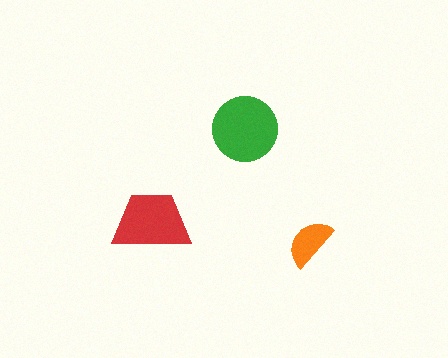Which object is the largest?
The green circle.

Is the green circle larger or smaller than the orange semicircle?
Larger.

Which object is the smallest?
The orange semicircle.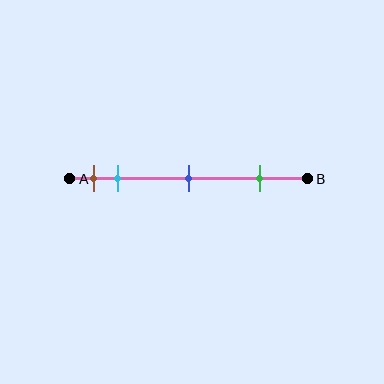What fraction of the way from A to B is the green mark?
The green mark is approximately 80% (0.8) of the way from A to B.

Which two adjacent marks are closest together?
The brown and cyan marks are the closest adjacent pair.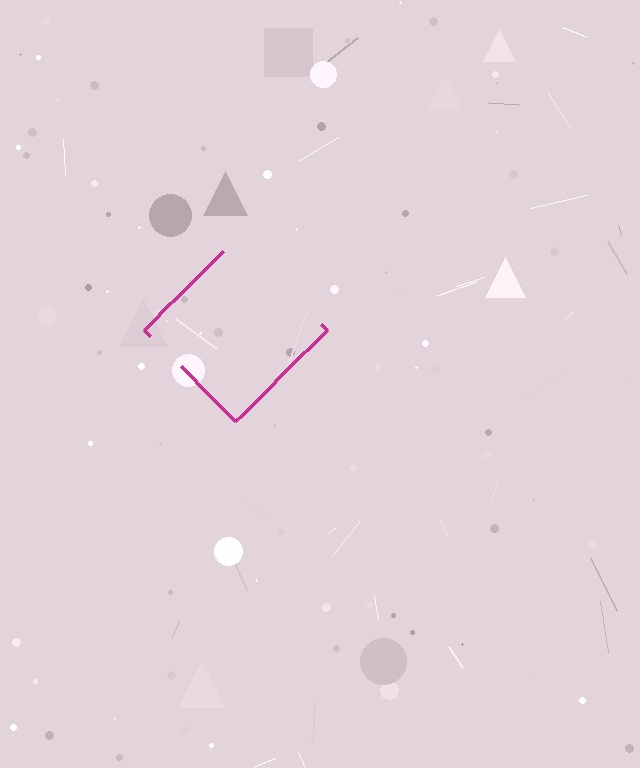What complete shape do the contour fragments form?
The contour fragments form a diamond.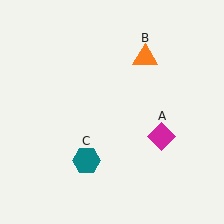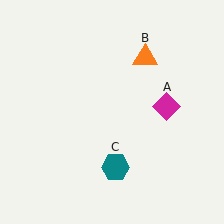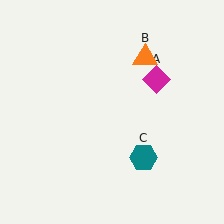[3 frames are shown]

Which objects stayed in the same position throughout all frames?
Orange triangle (object B) remained stationary.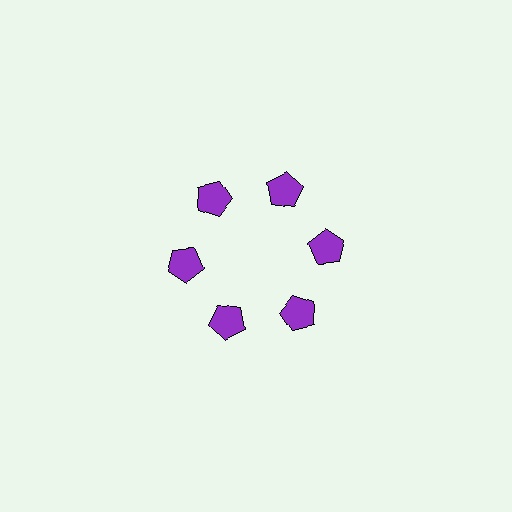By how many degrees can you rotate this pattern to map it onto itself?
The pattern maps onto itself every 60 degrees of rotation.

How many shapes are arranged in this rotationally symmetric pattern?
There are 6 shapes, arranged in 6 groups of 1.